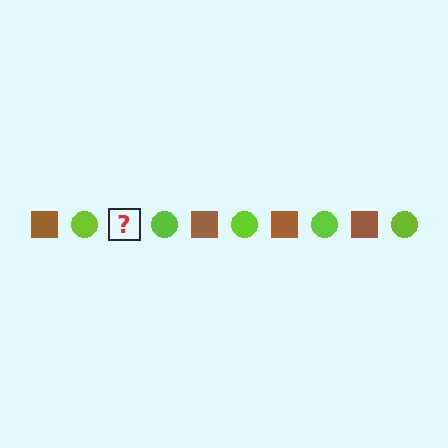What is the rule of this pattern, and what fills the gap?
The rule is that the pattern alternates between brown square and lime circle. The gap should be filled with a brown square.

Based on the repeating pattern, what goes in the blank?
The blank should be a brown square.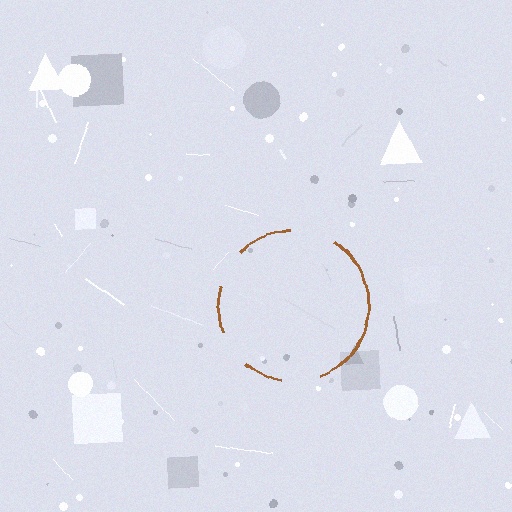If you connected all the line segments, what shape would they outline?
They would outline a circle.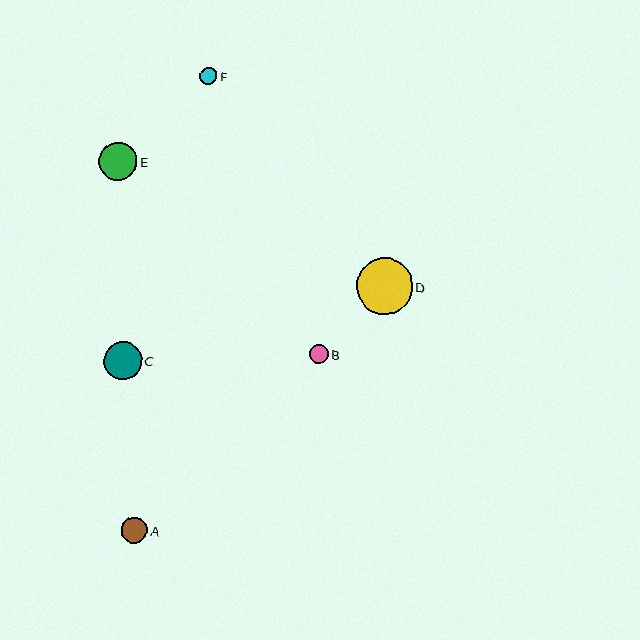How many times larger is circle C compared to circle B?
Circle C is approximately 2.0 times the size of circle B.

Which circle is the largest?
Circle D is the largest with a size of approximately 56 pixels.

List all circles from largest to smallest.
From largest to smallest: D, E, C, A, B, F.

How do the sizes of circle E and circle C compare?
Circle E and circle C are approximately the same size.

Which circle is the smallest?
Circle F is the smallest with a size of approximately 17 pixels.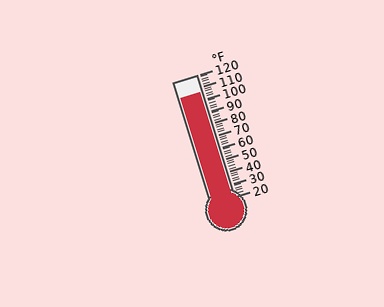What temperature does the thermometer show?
The thermometer shows approximately 106°F.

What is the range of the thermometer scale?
The thermometer scale ranges from 20°F to 120°F.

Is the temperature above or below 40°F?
The temperature is above 40°F.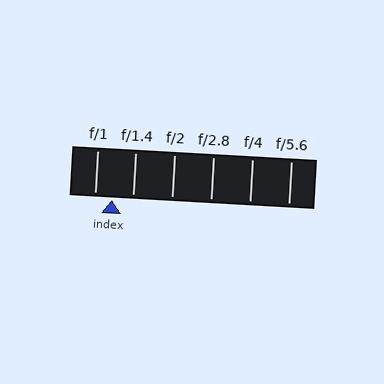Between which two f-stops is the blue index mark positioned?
The index mark is between f/1 and f/1.4.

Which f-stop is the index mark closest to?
The index mark is closest to f/1.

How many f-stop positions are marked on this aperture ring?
There are 6 f-stop positions marked.